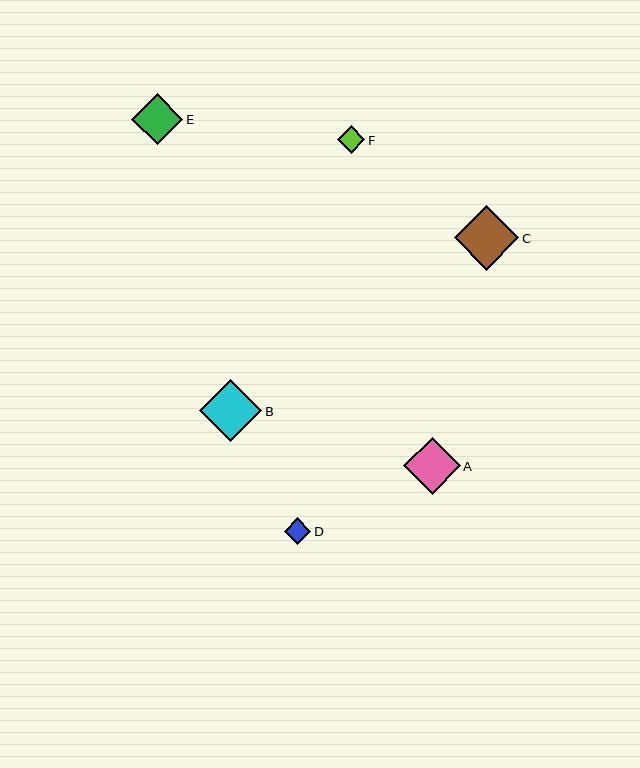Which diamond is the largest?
Diamond C is the largest with a size of approximately 65 pixels.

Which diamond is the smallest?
Diamond D is the smallest with a size of approximately 26 pixels.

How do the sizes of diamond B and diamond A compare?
Diamond B and diamond A are approximately the same size.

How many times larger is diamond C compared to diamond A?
Diamond C is approximately 1.1 times the size of diamond A.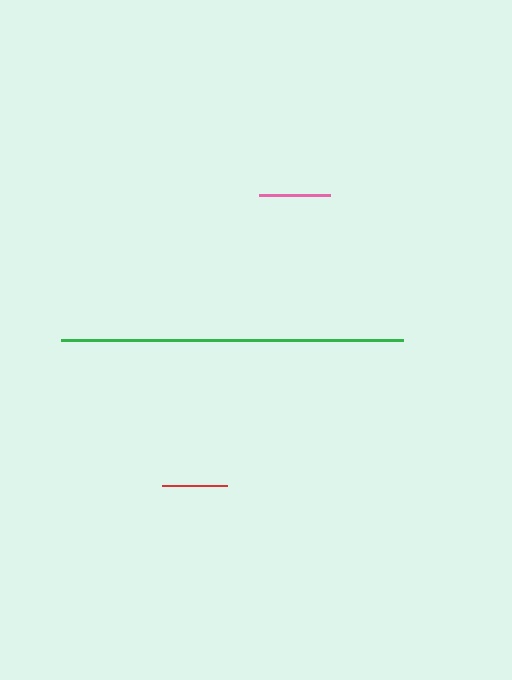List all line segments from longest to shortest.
From longest to shortest: green, pink, red.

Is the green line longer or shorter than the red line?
The green line is longer than the red line.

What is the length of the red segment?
The red segment is approximately 65 pixels long.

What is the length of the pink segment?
The pink segment is approximately 71 pixels long.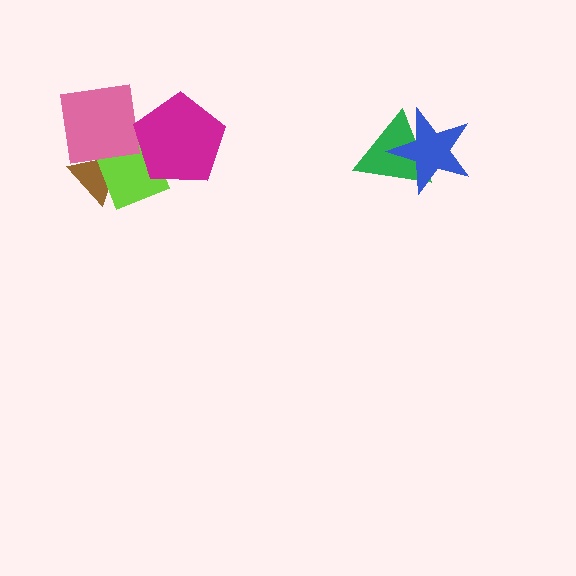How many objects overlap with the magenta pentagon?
2 objects overlap with the magenta pentagon.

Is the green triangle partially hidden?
Yes, it is partially covered by another shape.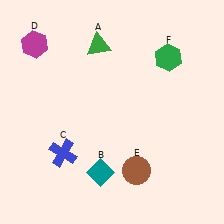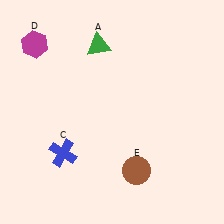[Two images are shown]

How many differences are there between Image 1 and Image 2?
There are 2 differences between the two images.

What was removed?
The teal diamond (B), the green hexagon (F) were removed in Image 2.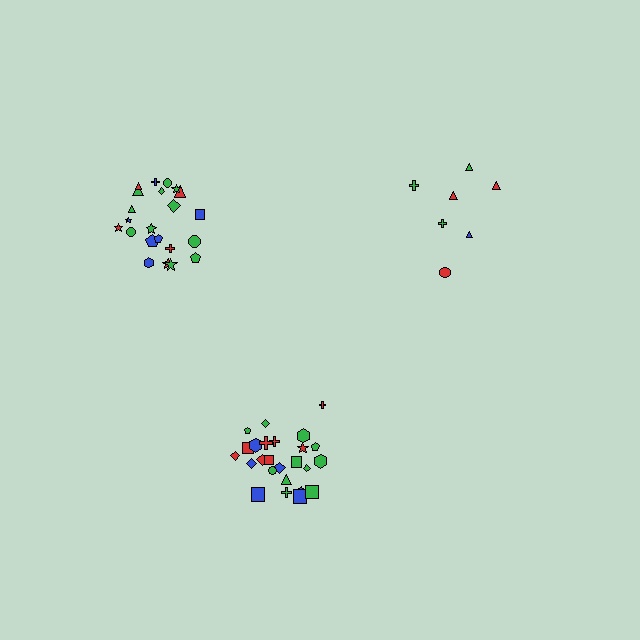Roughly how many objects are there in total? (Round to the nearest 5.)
Roughly 55 objects in total.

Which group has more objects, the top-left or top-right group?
The top-left group.